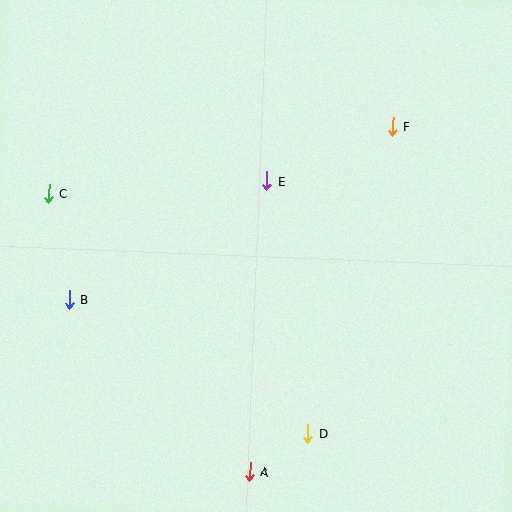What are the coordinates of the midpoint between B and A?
The midpoint between B and A is at (160, 386).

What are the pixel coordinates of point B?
Point B is at (69, 299).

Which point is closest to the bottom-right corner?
Point D is closest to the bottom-right corner.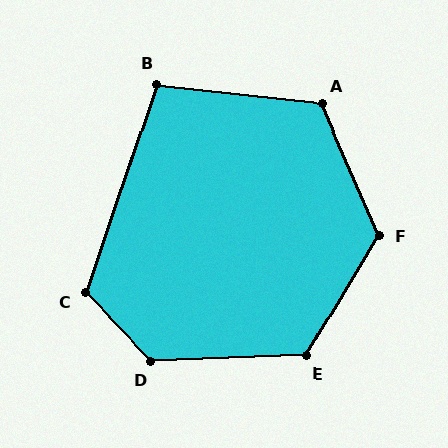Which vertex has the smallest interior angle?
B, at approximately 102 degrees.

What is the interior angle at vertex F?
Approximately 126 degrees (obtuse).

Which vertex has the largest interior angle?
D, at approximately 132 degrees.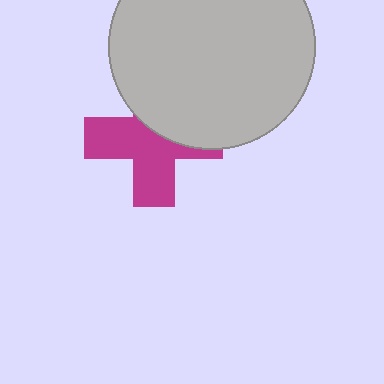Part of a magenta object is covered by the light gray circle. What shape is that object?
It is a cross.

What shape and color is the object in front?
The object in front is a light gray circle.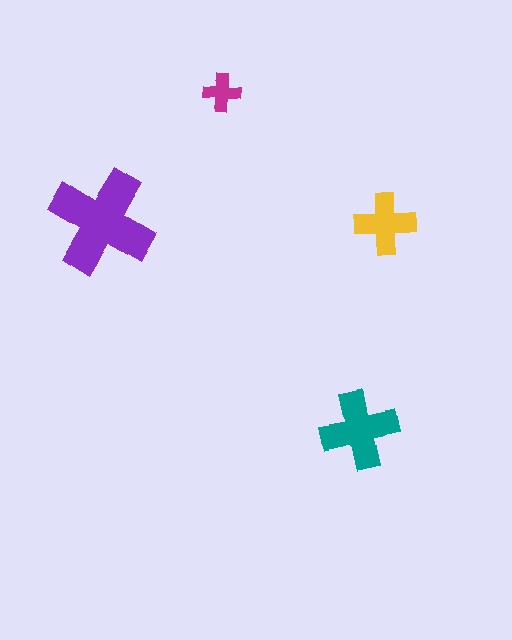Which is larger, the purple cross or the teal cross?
The purple one.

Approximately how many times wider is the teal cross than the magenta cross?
About 2 times wider.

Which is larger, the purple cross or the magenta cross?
The purple one.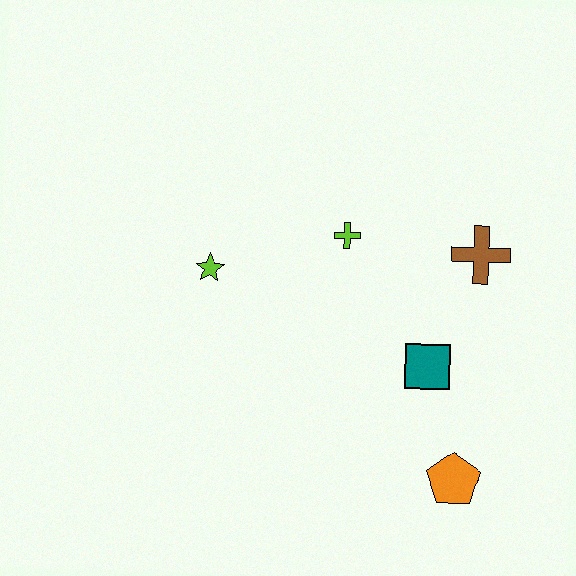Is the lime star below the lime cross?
Yes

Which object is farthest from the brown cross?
The lime star is farthest from the brown cross.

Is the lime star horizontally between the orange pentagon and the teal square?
No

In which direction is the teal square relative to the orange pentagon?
The teal square is above the orange pentagon.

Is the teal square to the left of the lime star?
No